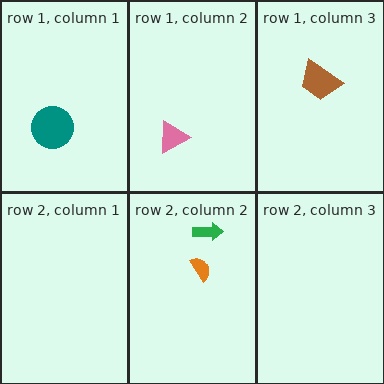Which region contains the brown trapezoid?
The row 1, column 3 region.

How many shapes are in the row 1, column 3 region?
1.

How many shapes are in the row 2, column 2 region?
2.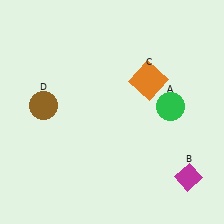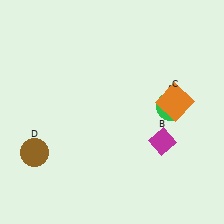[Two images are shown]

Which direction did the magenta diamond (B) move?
The magenta diamond (B) moved up.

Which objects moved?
The objects that moved are: the magenta diamond (B), the orange square (C), the brown circle (D).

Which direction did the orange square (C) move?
The orange square (C) moved right.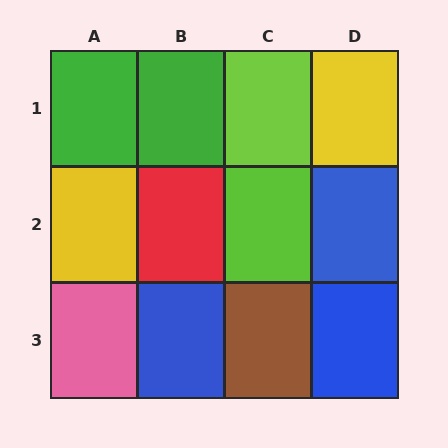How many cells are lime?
2 cells are lime.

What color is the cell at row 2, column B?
Red.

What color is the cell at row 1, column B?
Green.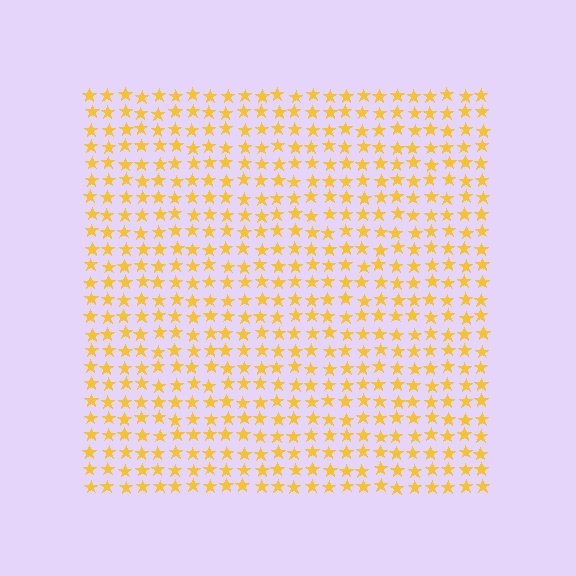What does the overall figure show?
The overall figure shows a square.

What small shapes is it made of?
It is made of small stars.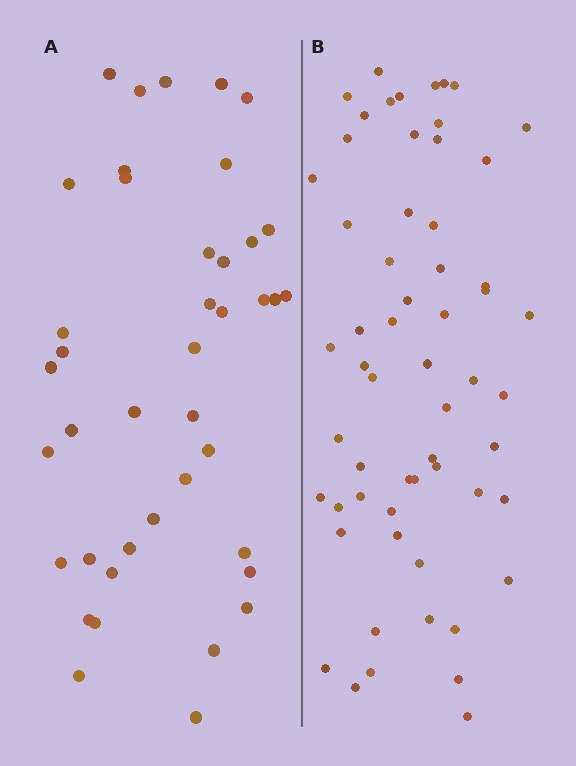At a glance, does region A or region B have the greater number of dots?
Region B (the right region) has more dots.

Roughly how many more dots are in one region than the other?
Region B has approximately 20 more dots than region A.